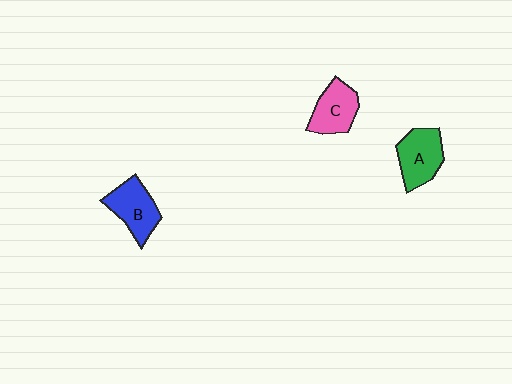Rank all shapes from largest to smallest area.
From largest to smallest: A (green), B (blue), C (pink).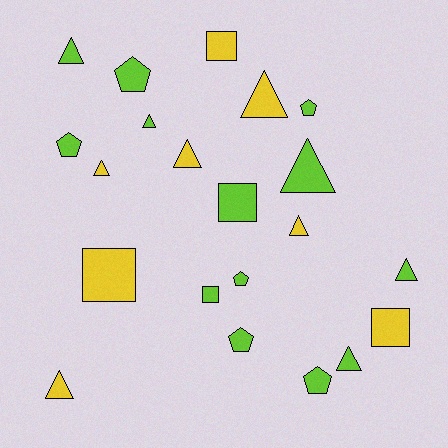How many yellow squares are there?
There are 3 yellow squares.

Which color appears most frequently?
Lime, with 13 objects.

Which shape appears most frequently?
Triangle, with 10 objects.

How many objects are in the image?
There are 21 objects.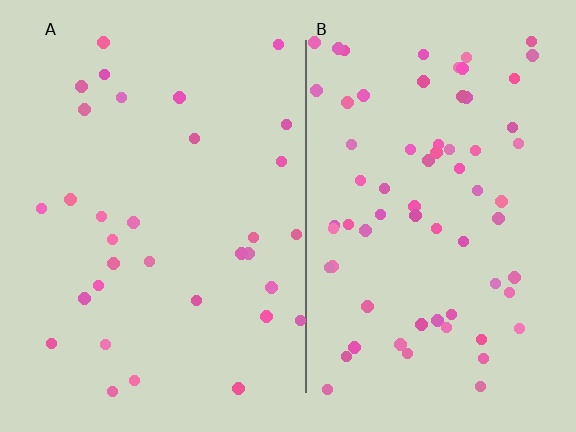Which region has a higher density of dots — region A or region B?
B (the right).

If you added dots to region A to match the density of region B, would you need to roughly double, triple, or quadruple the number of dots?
Approximately double.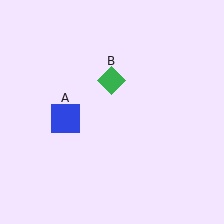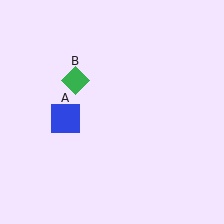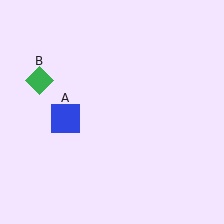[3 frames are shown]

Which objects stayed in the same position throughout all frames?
Blue square (object A) remained stationary.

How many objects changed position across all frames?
1 object changed position: green diamond (object B).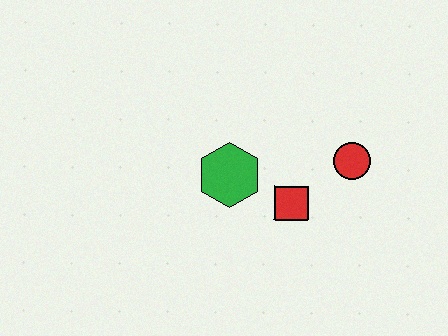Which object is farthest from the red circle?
The green hexagon is farthest from the red circle.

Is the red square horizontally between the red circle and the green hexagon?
Yes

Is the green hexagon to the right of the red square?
No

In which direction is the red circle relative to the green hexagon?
The red circle is to the right of the green hexagon.